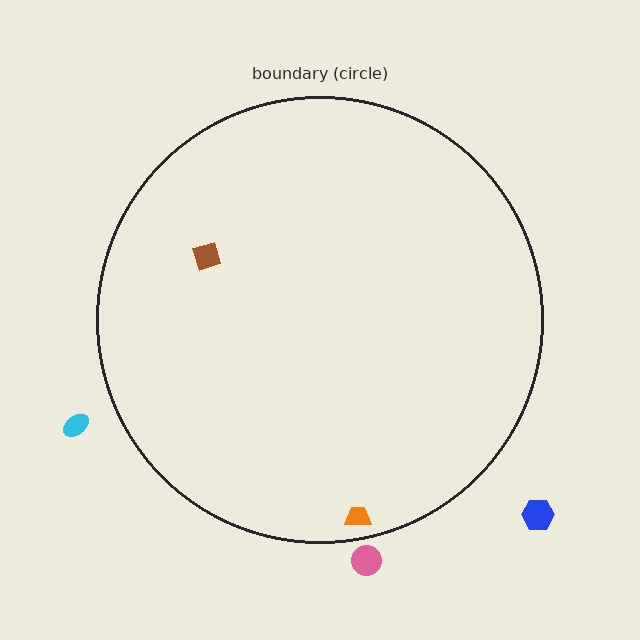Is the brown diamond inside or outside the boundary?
Inside.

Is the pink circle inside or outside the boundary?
Outside.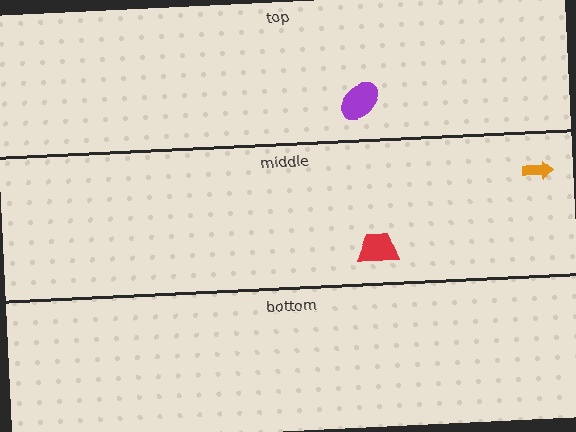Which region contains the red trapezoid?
The middle region.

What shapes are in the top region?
The purple ellipse.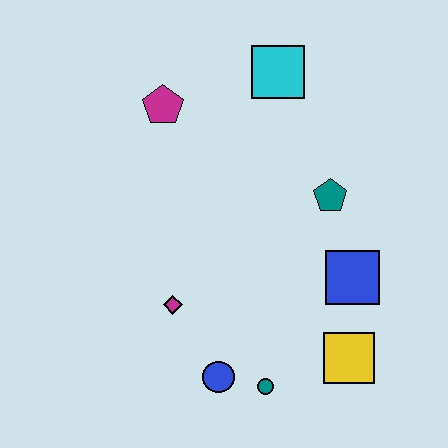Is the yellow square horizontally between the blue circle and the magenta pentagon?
No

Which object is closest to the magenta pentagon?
The cyan square is closest to the magenta pentagon.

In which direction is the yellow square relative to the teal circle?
The yellow square is to the right of the teal circle.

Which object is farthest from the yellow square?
The magenta pentagon is farthest from the yellow square.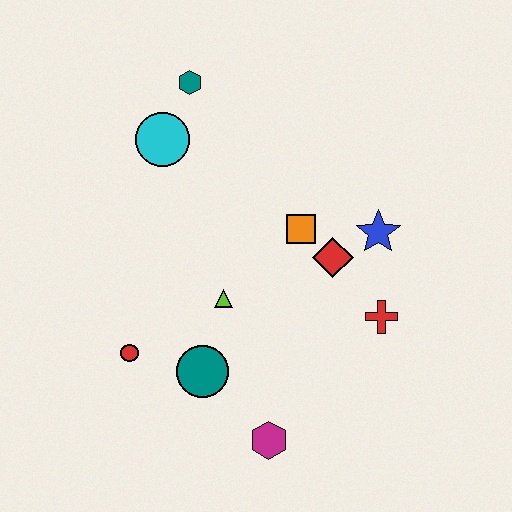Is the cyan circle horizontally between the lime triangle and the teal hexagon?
No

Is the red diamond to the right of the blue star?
No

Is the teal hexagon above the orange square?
Yes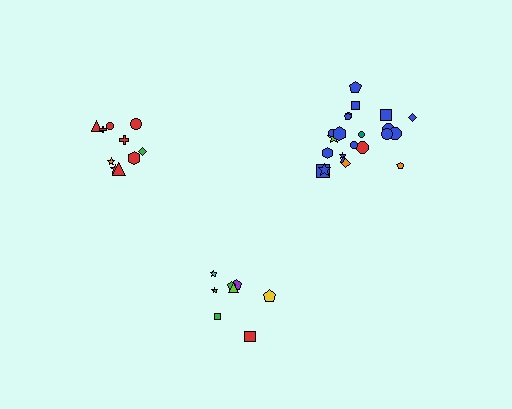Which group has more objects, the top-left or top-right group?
The top-right group.